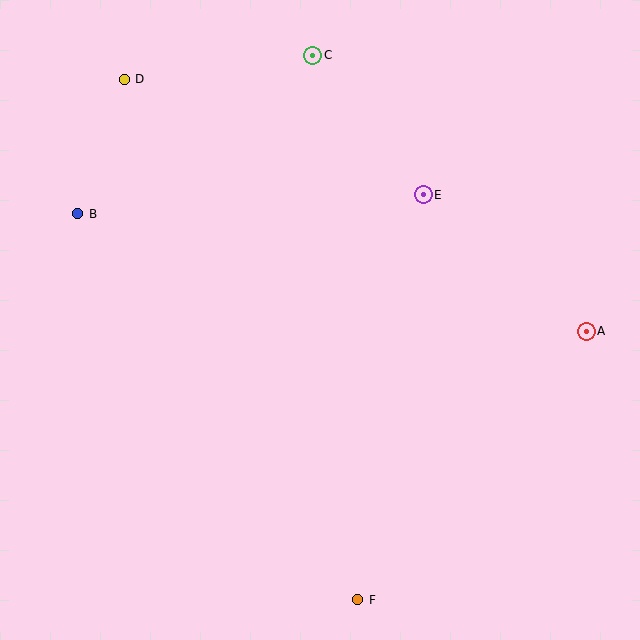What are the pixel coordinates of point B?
Point B is at (78, 214).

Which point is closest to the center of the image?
Point E at (423, 195) is closest to the center.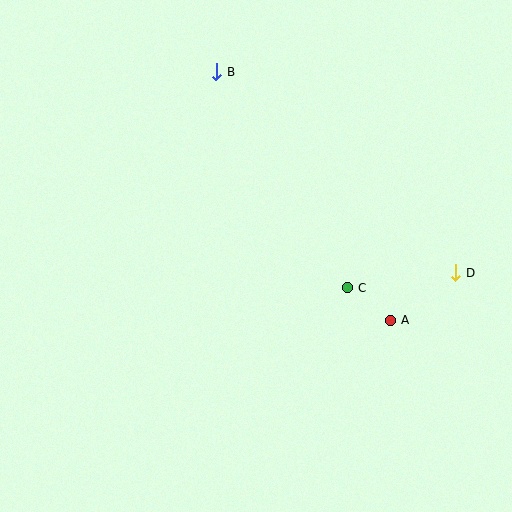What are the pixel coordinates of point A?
Point A is at (391, 321).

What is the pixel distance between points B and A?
The distance between B and A is 303 pixels.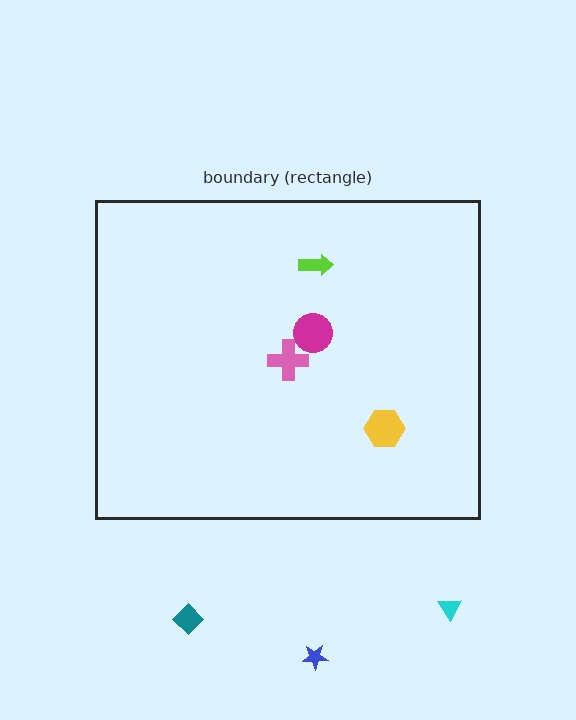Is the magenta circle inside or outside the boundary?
Inside.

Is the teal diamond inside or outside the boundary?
Outside.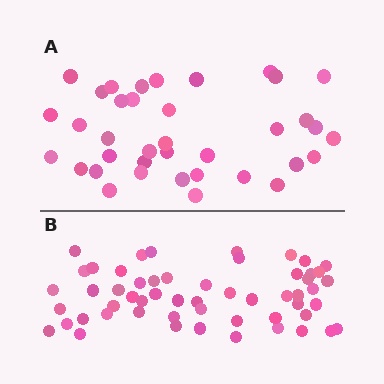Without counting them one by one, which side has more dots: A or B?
Region B (the bottom region) has more dots.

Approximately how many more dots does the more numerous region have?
Region B has approximately 20 more dots than region A.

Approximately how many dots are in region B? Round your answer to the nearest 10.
About 60 dots. (The exact count is 55, which rounds to 60.)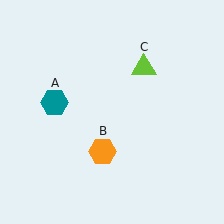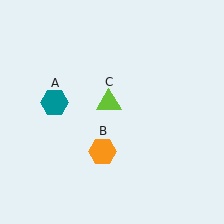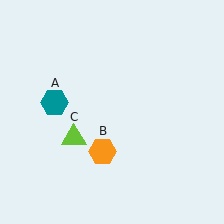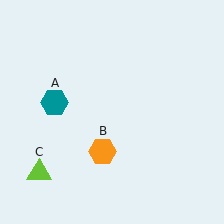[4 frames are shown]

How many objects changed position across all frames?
1 object changed position: lime triangle (object C).